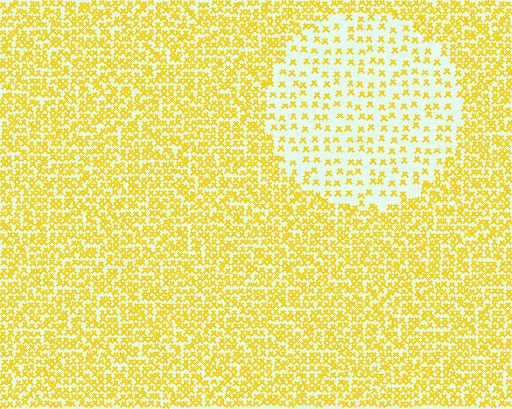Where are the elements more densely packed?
The elements are more densely packed outside the circle boundary.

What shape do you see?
I see a circle.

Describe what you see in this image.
The image contains small yellow elements arranged at two different densities. A circle-shaped region is visible where the elements are less densely packed than the surrounding area.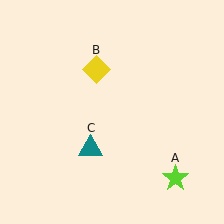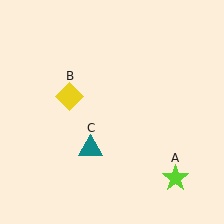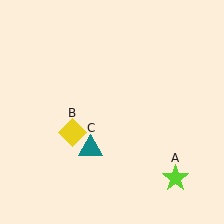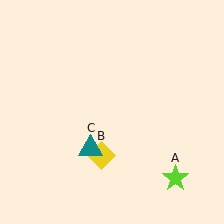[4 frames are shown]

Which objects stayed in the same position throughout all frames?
Lime star (object A) and teal triangle (object C) remained stationary.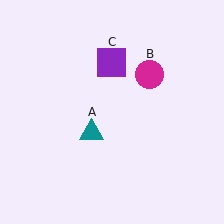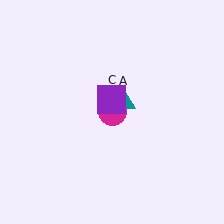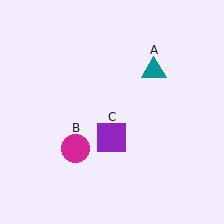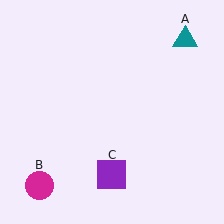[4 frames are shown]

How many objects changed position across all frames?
3 objects changed position: teal triangle (object A), magenta circle (object B), purple square (object C).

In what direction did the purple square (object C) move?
The purple square (object C) moved down.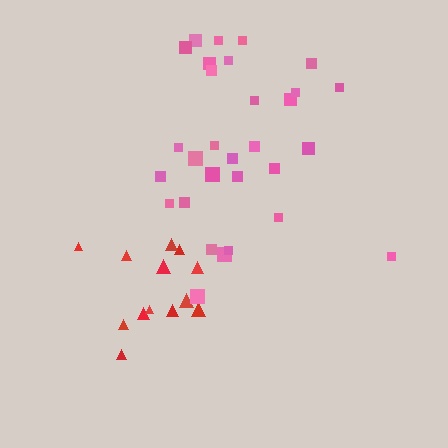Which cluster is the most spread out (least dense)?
Pink.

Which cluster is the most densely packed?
Red.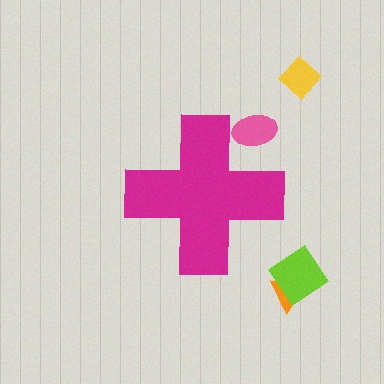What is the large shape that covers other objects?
A magenta cross.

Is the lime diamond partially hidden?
No, the lime diamond is fully visible.